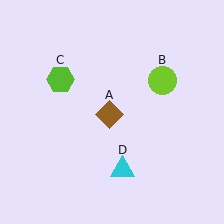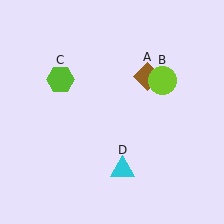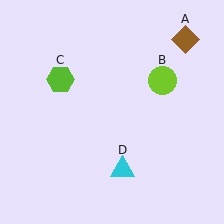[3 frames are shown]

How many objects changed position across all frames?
1 object changed position: brown diamond (object A).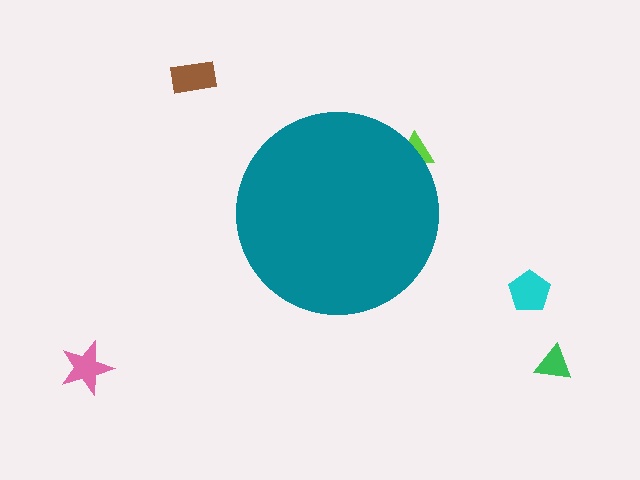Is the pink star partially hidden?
No, the pink star is fully visible.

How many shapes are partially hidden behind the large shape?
1 shape is partially hidden.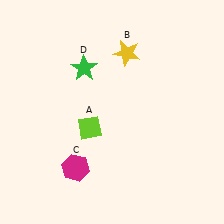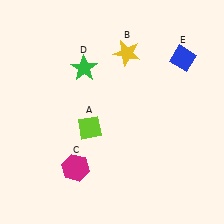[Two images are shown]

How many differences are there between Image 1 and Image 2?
There is 1 difference between the two images.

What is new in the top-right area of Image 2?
A blue diamond (E) was added in the top-right area of Image 2.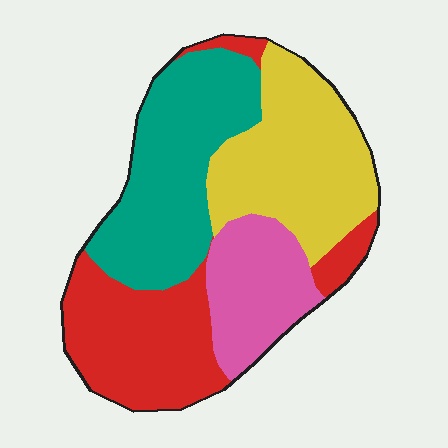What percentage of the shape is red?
Red covers roughly 30% of the shape.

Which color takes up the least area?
Pink, at roughly 15%.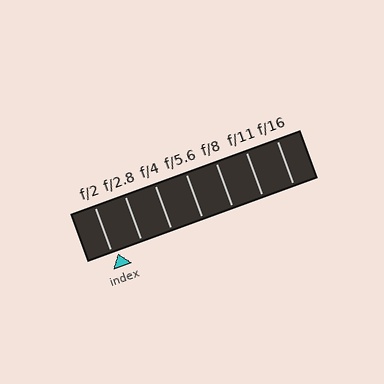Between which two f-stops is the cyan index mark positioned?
The index mark is between f/2 and f/2.8.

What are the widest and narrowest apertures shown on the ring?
The widest aperture shown is f/2 and the narrowest is f/16.